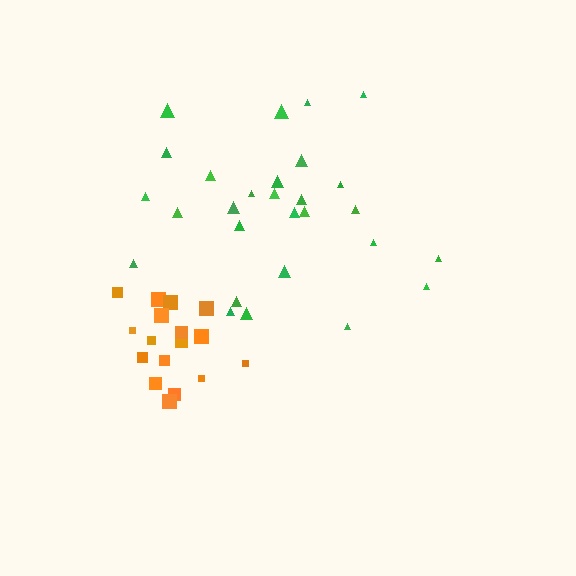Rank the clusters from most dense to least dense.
orange, green.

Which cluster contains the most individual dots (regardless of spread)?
Green (28).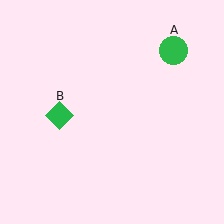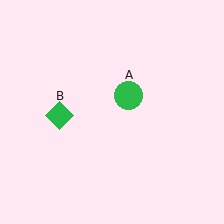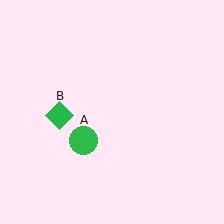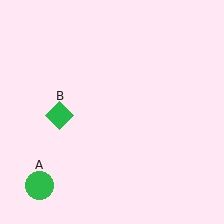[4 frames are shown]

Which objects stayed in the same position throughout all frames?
Green diamond (object B) remained stationary.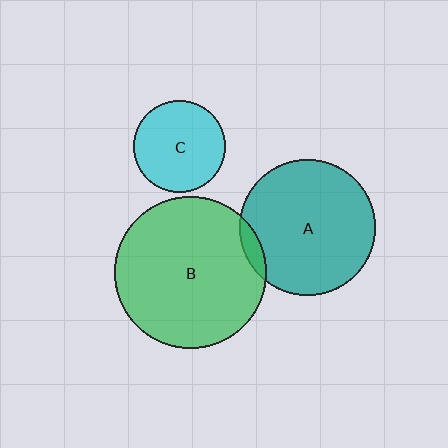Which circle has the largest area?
Circle B (green).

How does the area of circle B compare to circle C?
Approximately 2.7 times.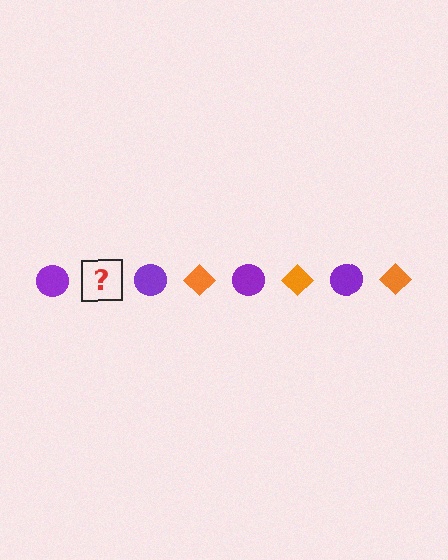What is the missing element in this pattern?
The missing element is an orange diamond.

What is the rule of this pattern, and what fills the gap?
The rule is that the pattern alternates between purple circle and orange diamond. The gap should be filled with an orange diamond.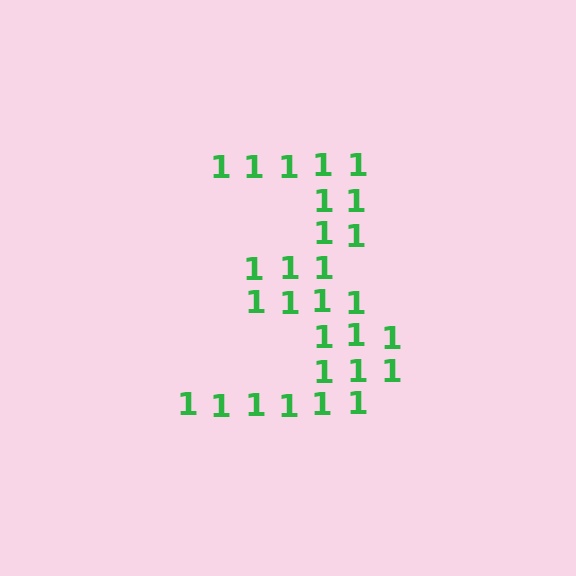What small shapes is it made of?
It is made of small digit 1's.